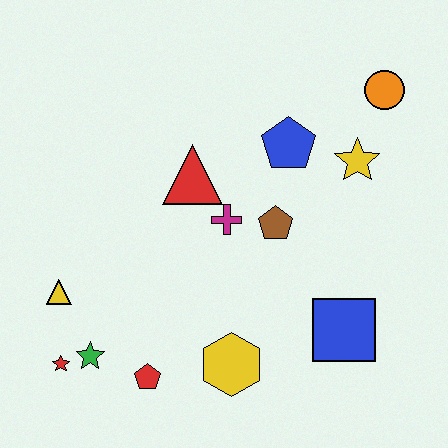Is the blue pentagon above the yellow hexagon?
Yes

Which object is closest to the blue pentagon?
The yellow star is closest to the blue pentagon.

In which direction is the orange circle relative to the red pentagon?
The orange circle is above the red pentagon.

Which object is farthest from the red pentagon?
The orange circle is farthest from the red pentagon.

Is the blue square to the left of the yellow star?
Yes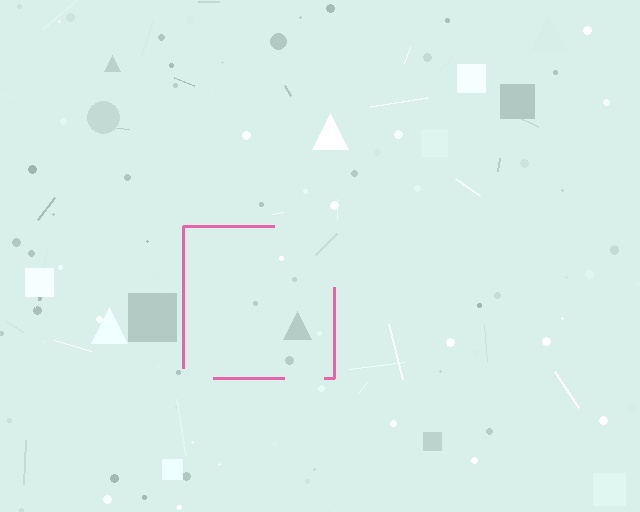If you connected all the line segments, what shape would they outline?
They would outline a square.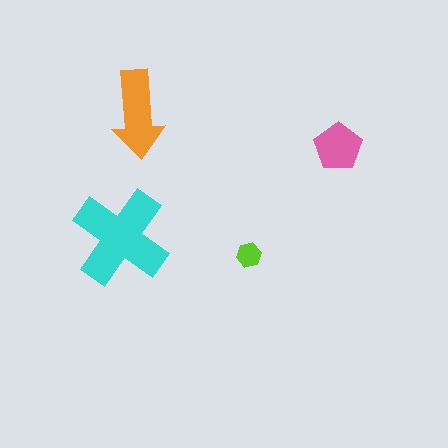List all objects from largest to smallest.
The cyan cross, the orange arrow, the pink pentagon, the lime hexagon.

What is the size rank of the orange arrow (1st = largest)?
2nd.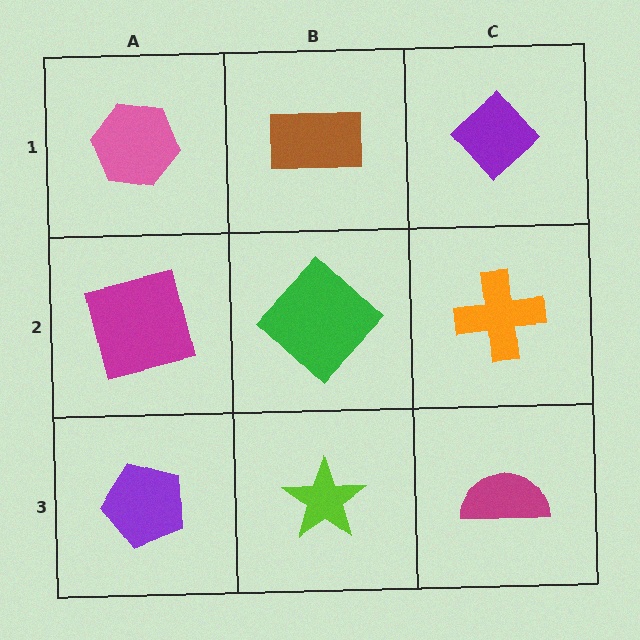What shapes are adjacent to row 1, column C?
An orange cross (row 2, column C), a brown rectangle (row 1, column B).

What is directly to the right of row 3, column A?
A lime star.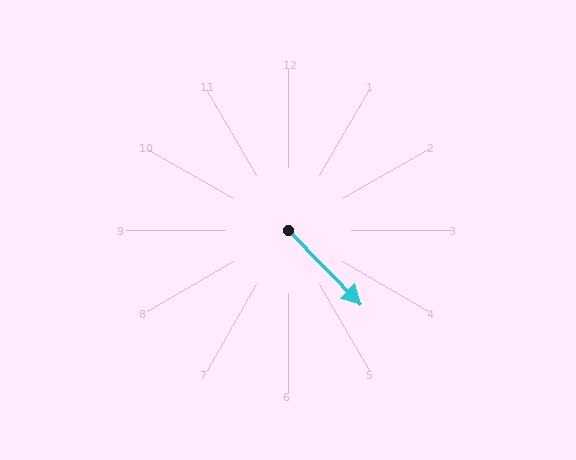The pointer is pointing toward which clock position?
Roughly 5 o'clock.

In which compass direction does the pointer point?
Southeast.